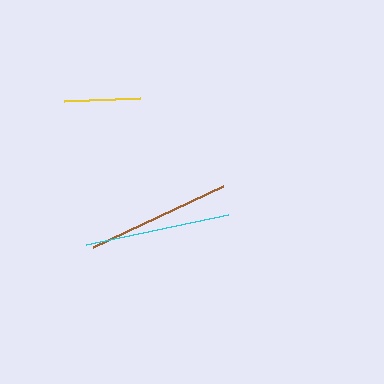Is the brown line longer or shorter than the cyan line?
The cyan line is longer than the brown line.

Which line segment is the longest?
The cyan line is the longest at approximately 145 pixels.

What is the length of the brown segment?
The brown segment is approximately 143 pixels long.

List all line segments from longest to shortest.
From longest to shortest: cyan, brown, yellow.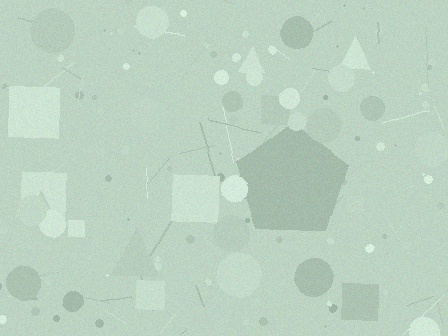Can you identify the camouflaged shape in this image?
The camouflaged shape is a pentagon.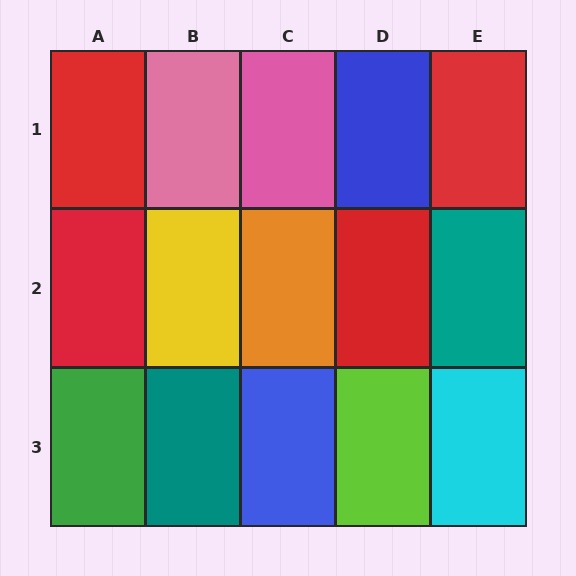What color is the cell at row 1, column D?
Blue.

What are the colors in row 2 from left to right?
Red, yellow, orange, red, teal.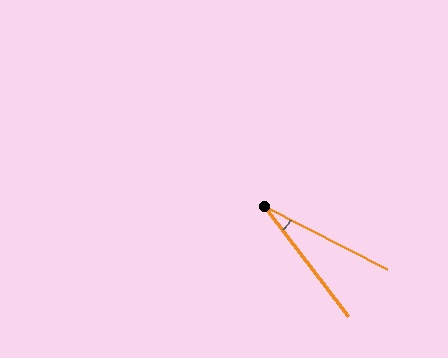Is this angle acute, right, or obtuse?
It is acute.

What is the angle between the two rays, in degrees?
Approximately 26 degrees.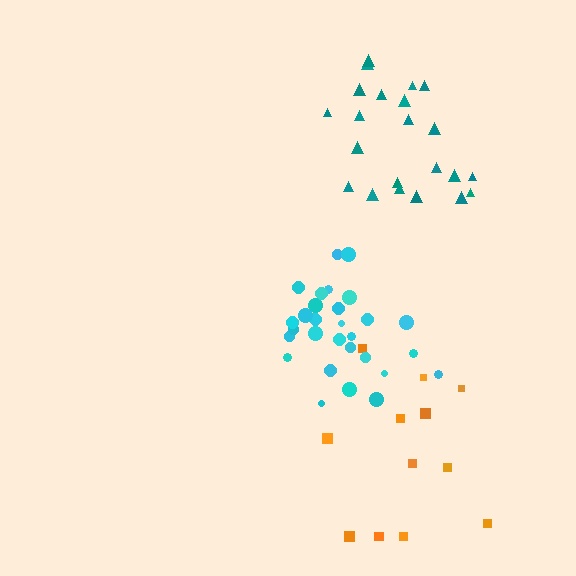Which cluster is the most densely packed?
Cyan.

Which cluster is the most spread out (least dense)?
Orange.